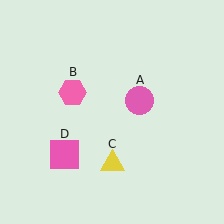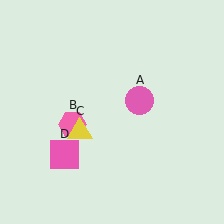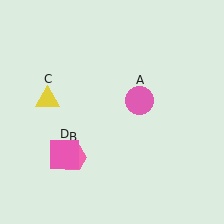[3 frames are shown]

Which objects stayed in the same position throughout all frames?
Pink circle (object A) and pink square (object D) remained stationary.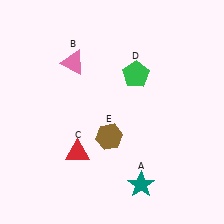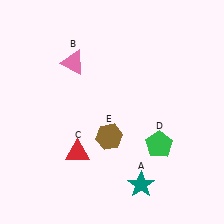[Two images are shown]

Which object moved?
The green pentagon (D) moved down.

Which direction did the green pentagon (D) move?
The green pentagon (D) moved down.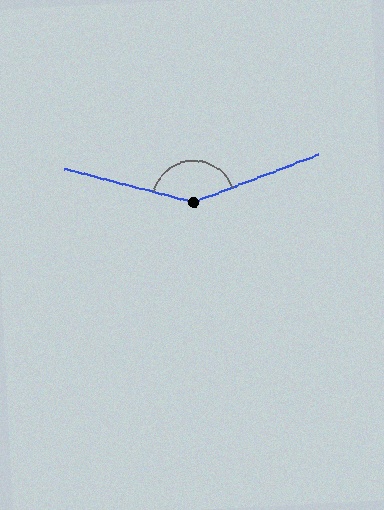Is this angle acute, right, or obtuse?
It is obtuse.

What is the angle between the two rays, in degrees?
Approximately 145 degrees.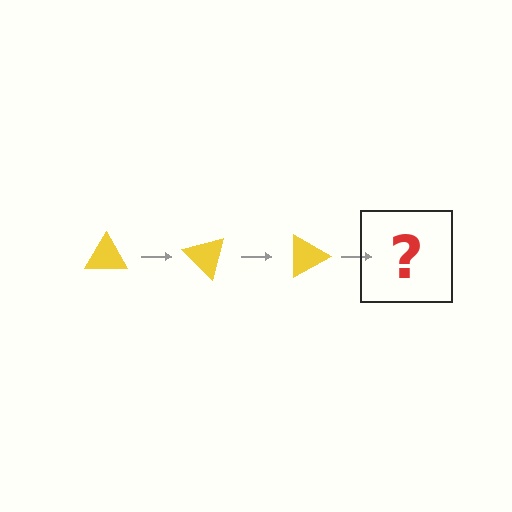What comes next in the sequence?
The next element should be a yellow triangle rotated 135 degrees.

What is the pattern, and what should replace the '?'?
The pattern is that the triangle rotates 45 degrees each step. The '?' should be a yellow triangle rotated 135 degrees.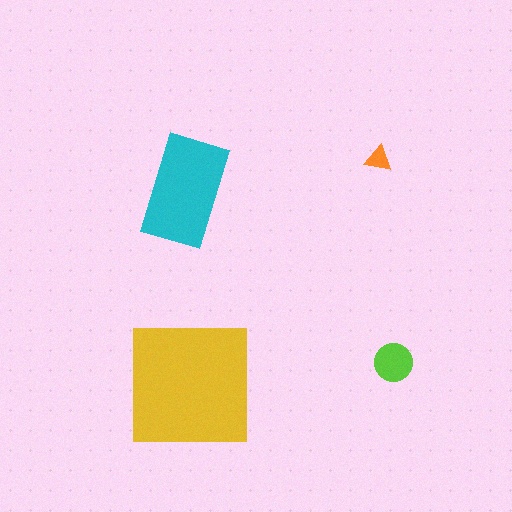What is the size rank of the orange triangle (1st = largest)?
4th.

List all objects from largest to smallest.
The yellow square, the cyan rectangle, the lime circle, the orange triangle.